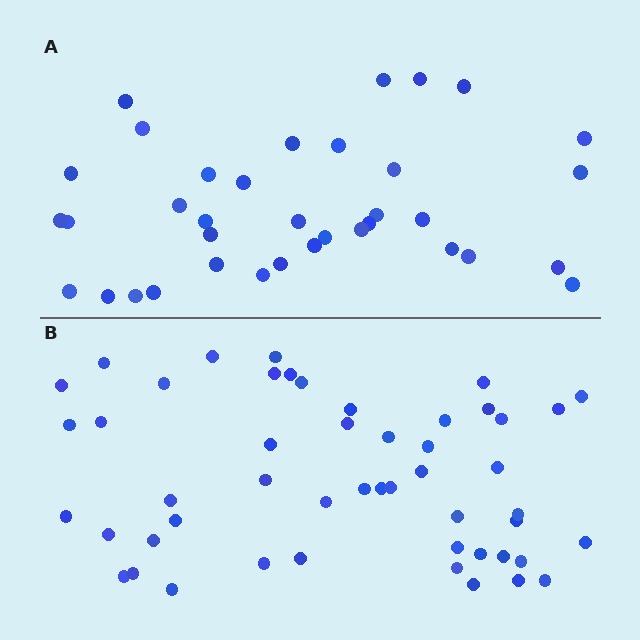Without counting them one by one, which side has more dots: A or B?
Region B (the bottom region) has more dots.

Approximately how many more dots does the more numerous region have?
Region B has approximately 15 more dots than region A.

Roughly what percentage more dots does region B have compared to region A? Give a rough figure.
About 40% more.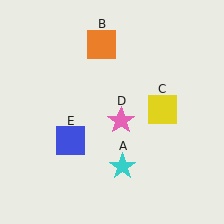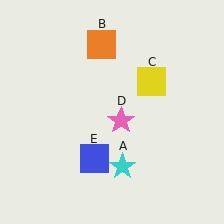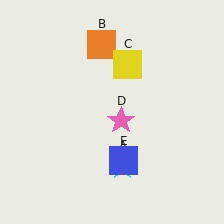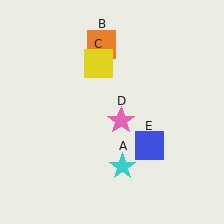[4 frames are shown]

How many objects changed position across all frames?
2 objects changed position: yellow square (object C), blue square (object E).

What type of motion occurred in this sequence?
The yellow square (object C), blue square (object E) rotated counterclockwise around the center of the scene.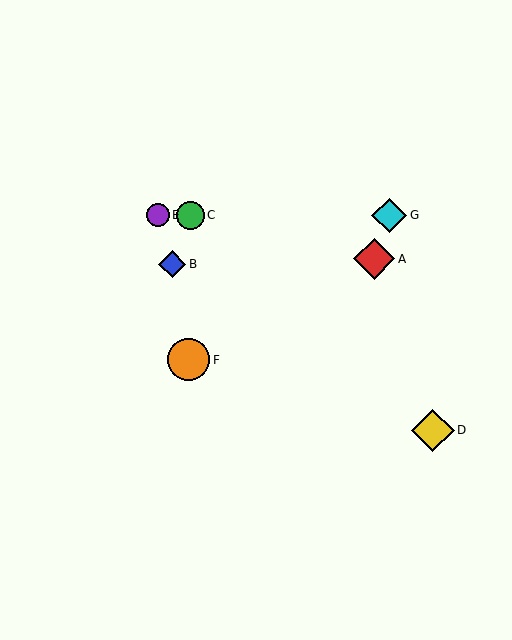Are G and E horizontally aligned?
Yes, both are at y≈215.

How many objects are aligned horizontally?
3 objects (C, E, G) are aligned horizontally.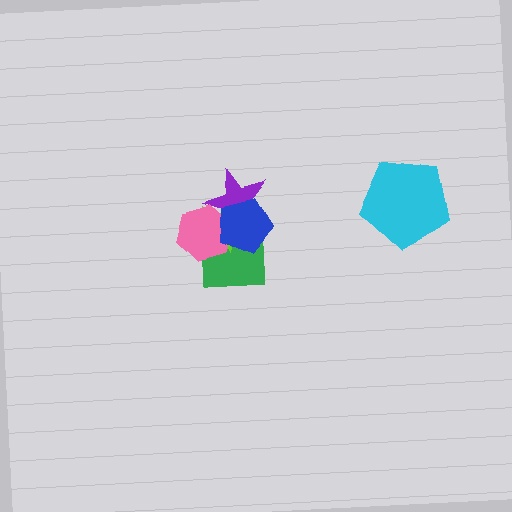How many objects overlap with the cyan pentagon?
0 objects overlap with the cyan pentagon.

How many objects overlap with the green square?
4 objects overlap with the green square.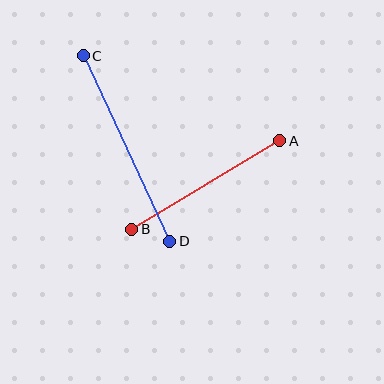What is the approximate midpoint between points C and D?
The midpoint is at approximately (127, 148) pixels.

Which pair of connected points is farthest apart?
Points C and D are farthest apart.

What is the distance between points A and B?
The distance is approximately 172 pixels.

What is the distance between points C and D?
The distance is approximately 205 pixels.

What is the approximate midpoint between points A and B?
The midpoint is at approximately (206, 185) pixels.